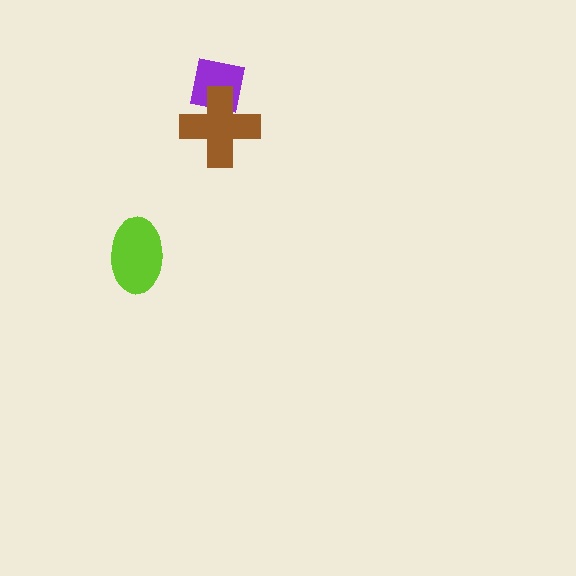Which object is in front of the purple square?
The brown cross is in front of the purple square.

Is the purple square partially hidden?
Yes, it is partially covered by another shape.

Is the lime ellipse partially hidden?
No, no other shape covers it.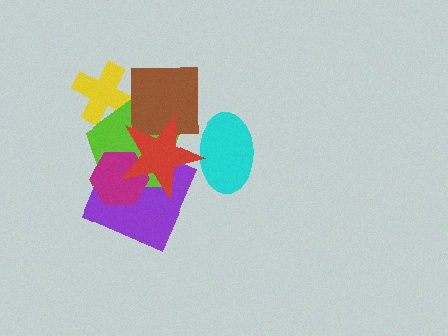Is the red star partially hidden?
No, no other shape covers it.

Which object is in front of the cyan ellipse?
The red star is in front of the cyan ellipse.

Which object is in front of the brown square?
The red star is in front of the brown square.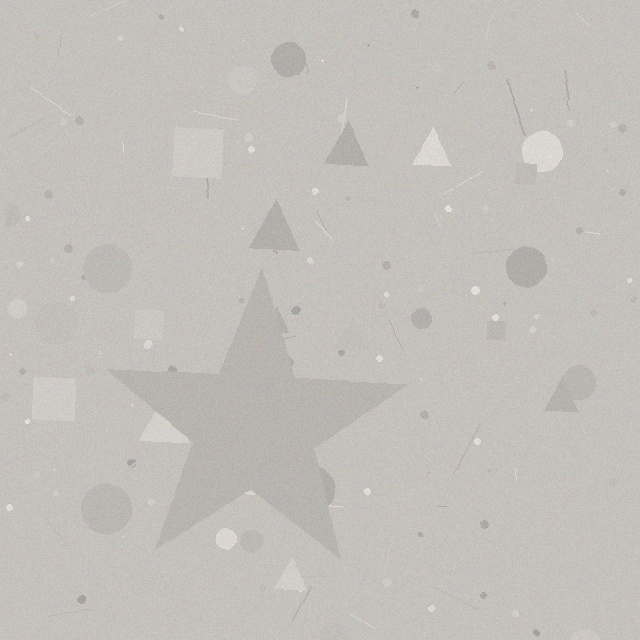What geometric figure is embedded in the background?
A star is embedded in the background.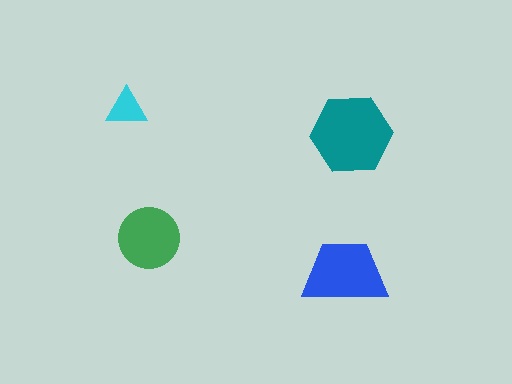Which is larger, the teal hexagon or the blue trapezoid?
The teal hexagon.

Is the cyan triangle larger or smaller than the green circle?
Smaller.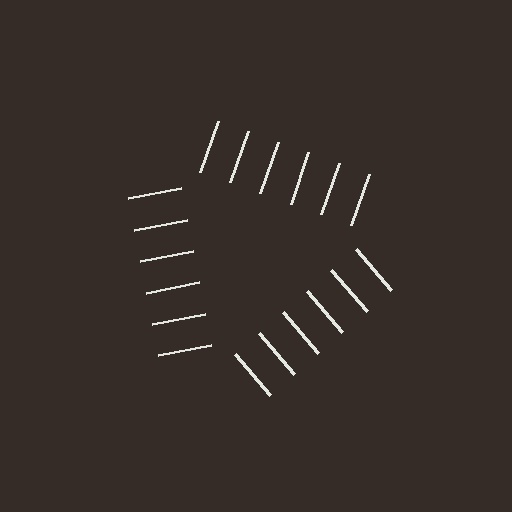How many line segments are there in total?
18 — 6 along each of the 3 edges.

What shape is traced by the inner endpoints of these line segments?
An illusory triangle — the line segments terminate on its edges but no continuous stroke is drawn.